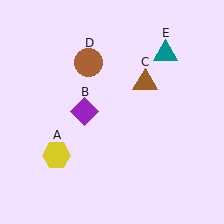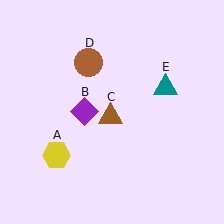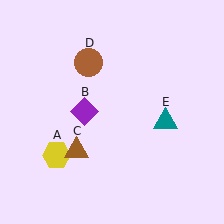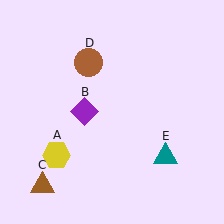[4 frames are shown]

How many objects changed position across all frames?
2 objects changed position: brown triangle (object C), teal triangle (object E).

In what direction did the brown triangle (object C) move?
The brown triangle (object C) moved down and to the left.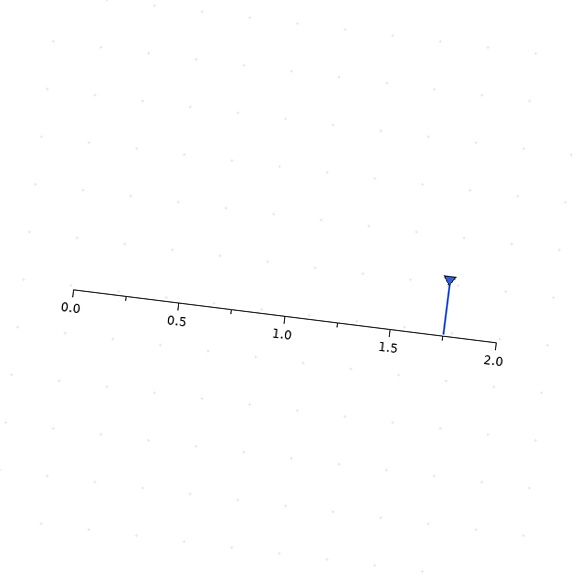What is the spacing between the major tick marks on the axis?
The major ticks are spaced 0.5 apart.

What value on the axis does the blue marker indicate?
The marker indicates approximately 1.75.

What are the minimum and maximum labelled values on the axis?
The axis runs from 0.0 to 2.0.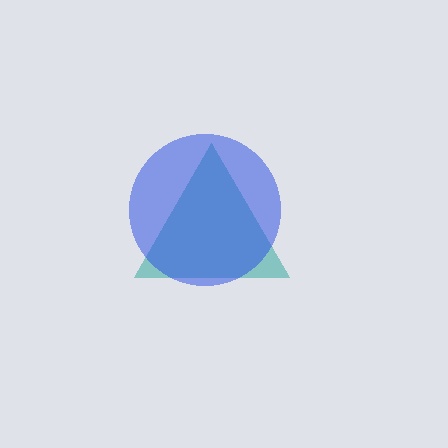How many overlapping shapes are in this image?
There are 2 overlapping shapes in the image.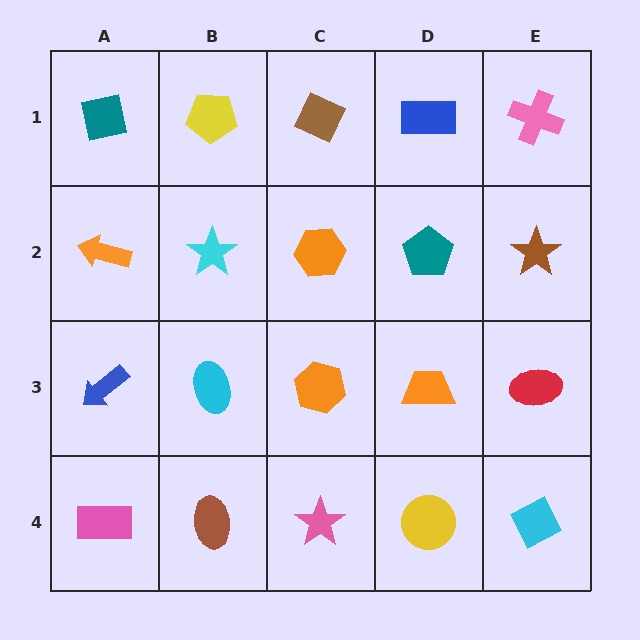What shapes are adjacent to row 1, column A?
An orange arrow (row 2, column A), a yellow pentagon (row 1, column B).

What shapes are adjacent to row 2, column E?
A pink cross (row 1, column E), a red ellipse (row 3, column E), a teal pentagon (row 2, column D).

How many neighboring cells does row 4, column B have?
3.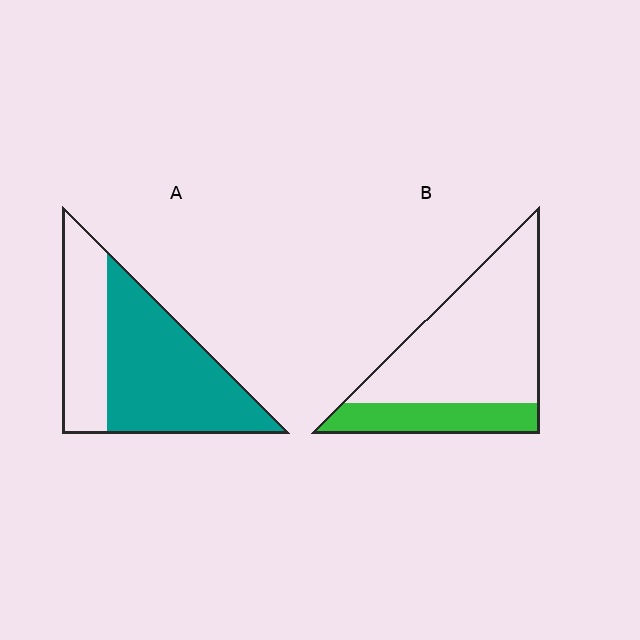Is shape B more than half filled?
No.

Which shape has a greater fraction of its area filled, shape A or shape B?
Shape A.